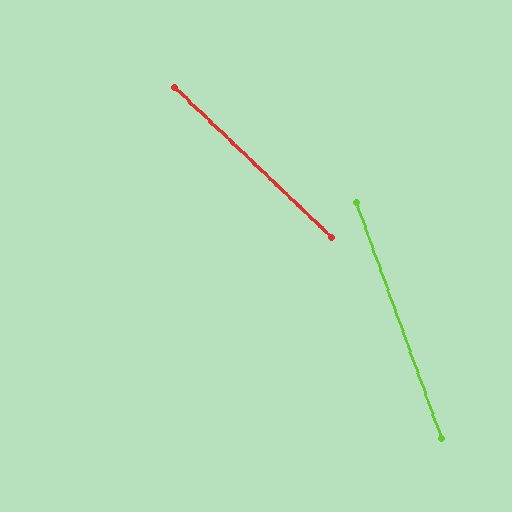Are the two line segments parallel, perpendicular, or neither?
Neither parallel nor perpendicular — they differ by about 27°.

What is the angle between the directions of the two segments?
Approximately 27 degrees.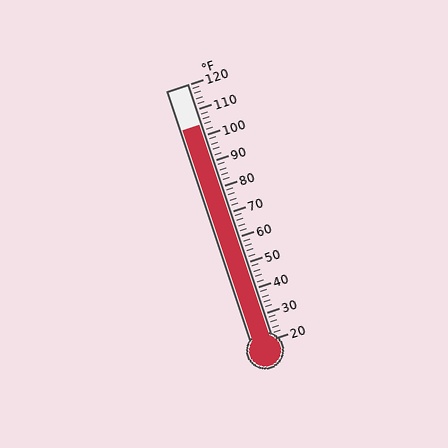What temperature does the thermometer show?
The thermometer shows approximately 104°F.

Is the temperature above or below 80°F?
The temperature is above 80°F.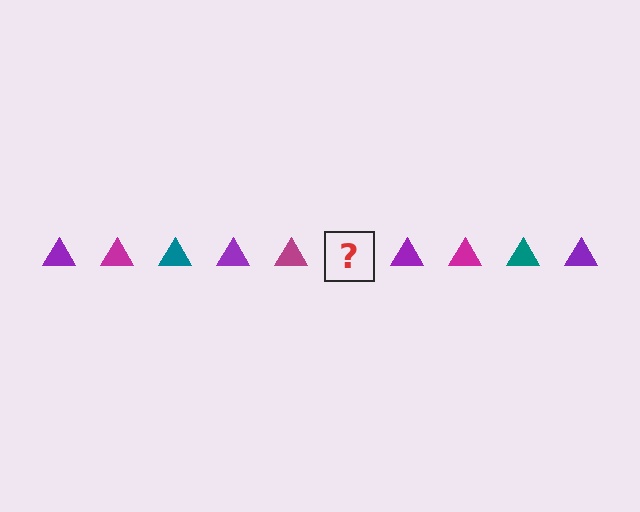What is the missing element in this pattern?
The missing element is a teal triangle.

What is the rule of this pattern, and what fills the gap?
The rule is that the pattern cycles through purple, magenta, teal triangles. The gap should be filled with a teal triangle.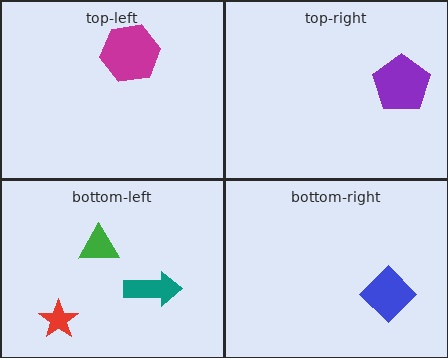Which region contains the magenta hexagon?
The top-left region.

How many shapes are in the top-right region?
1.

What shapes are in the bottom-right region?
The blue diamond.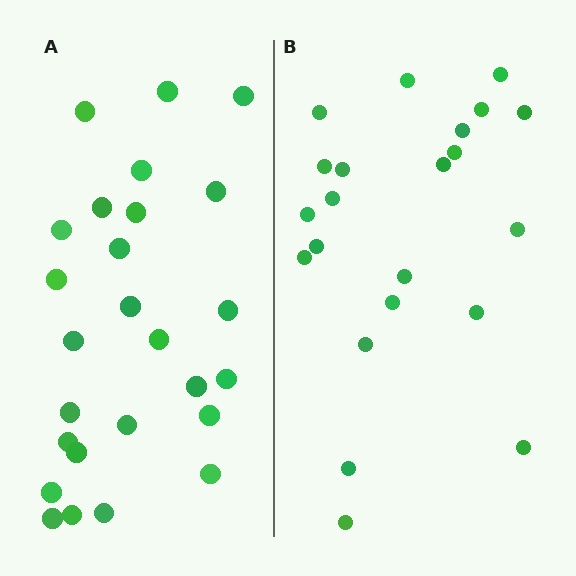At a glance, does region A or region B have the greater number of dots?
Region A (the left region) has more dots.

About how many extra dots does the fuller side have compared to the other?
Region A has about 4 more dots than region B.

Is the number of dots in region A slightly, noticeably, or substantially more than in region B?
Region A has only slightly more — the two regions are fairly close. The ratio is roughly 1.2 to 1.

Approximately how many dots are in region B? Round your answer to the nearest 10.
About 20 dots. (The exact count is 22, which rounds to 20.)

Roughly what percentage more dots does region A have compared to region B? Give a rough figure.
About 20% more.